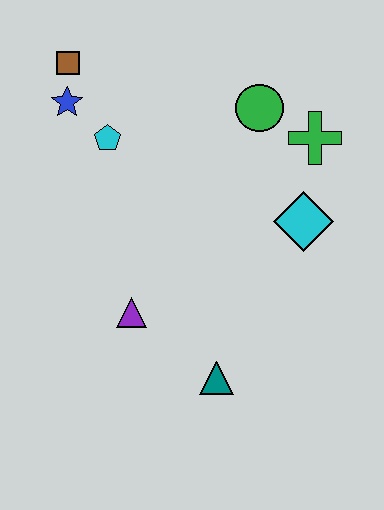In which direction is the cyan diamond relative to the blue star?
The cyan diamond is to the right of the blue star.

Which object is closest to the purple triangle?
The teal triangle is closest to the purple triangle.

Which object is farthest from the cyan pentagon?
The teal triangle is farthest from the cyan pentagon.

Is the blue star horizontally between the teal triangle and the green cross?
No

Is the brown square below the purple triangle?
No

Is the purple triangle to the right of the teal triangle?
No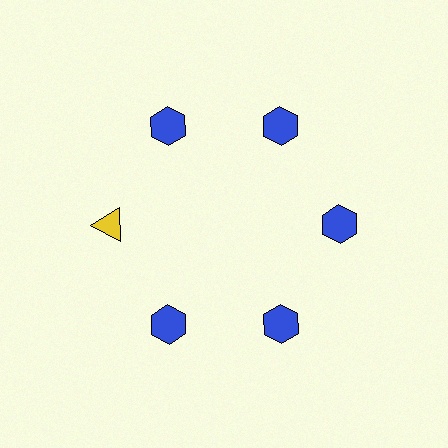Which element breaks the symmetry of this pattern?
The yellow triangle at roughly the 9 o'clock position breaks the symmetry. All other shapes are blue hexagons.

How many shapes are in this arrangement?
There are 6 shapes arranged in a ring pattern.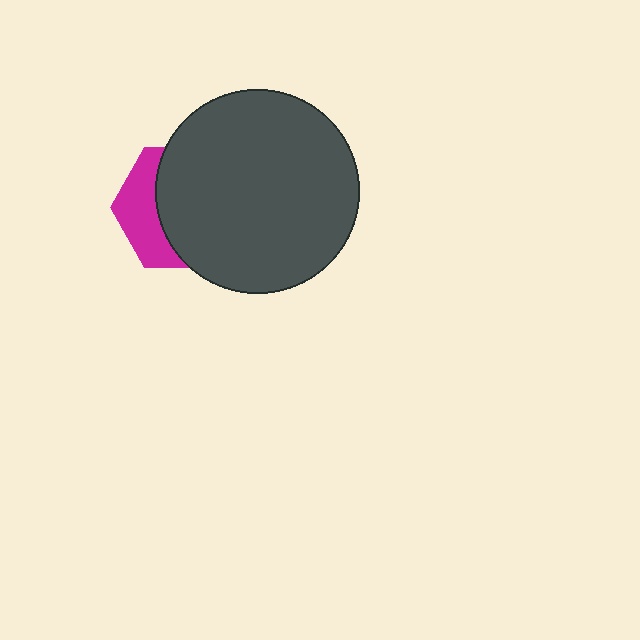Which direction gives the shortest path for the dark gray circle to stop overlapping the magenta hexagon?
Moving right gives the shortest separation.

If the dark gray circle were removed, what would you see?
You would see the complete magenta hexagon.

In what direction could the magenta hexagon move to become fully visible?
The magenta hexagon could move left. That would shift it out from behind the dark gray circle entirely.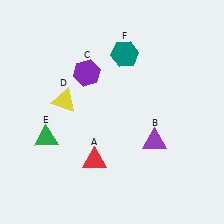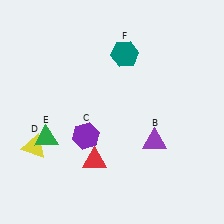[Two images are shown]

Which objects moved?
The objects that moved are: the purple hexagon (C), the yellow triangle (D).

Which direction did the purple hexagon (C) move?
The purple hexagon (C) moved down.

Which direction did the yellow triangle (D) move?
The yellow triangle (D) moved down.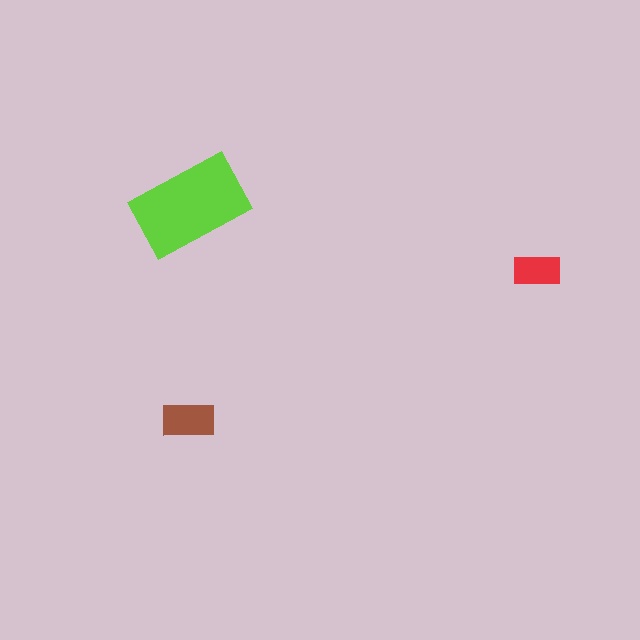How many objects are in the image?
There are 3 objects in the image.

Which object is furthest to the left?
The brown rectangle is leftmost.